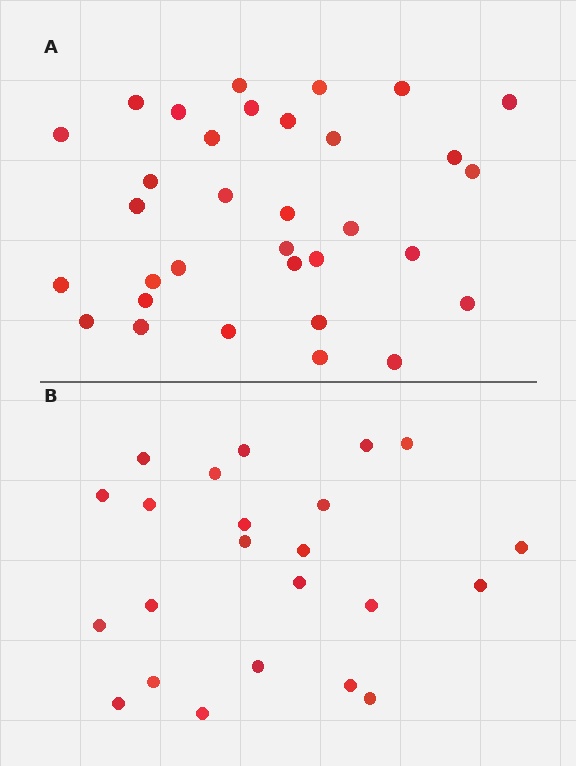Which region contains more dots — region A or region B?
Region A (the top region) has more dots.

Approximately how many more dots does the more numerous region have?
Region A has roughly 10 or so more dots than region B.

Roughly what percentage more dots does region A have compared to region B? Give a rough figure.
About 45% more.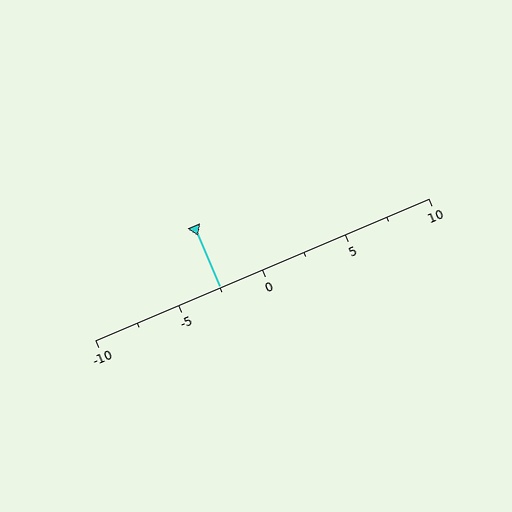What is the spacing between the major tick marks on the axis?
The major ticks are spaced 5 apart.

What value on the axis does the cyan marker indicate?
The marker indicates approximately -2.5.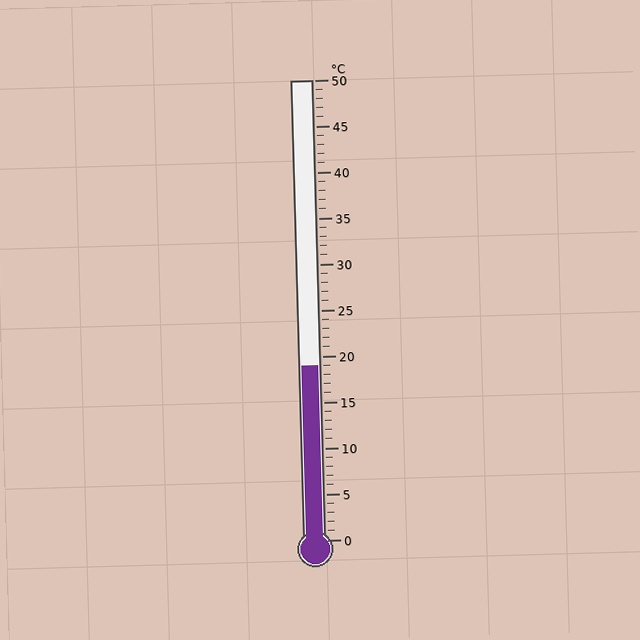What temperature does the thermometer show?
The thermometer shows approximately 19°C.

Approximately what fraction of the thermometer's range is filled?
The thermometer is filled to approximately 40% of its range.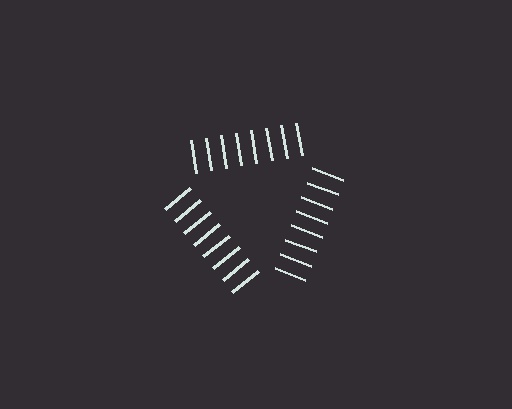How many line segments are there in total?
24 — 8 along each of the 3 edges.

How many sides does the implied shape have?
3 sides — the line-ends trace a triangle.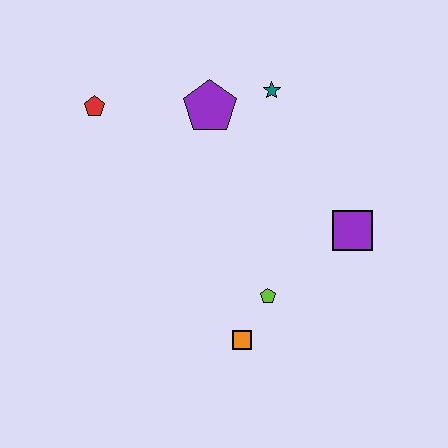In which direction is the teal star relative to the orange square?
The teal star is above the orange square.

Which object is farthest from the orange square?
The red pentagon is farthest from the orange square.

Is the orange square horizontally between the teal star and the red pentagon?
Yes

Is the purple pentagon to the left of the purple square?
Yes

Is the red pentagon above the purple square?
Yes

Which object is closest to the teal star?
The purple pentagon is closest to the teal star.